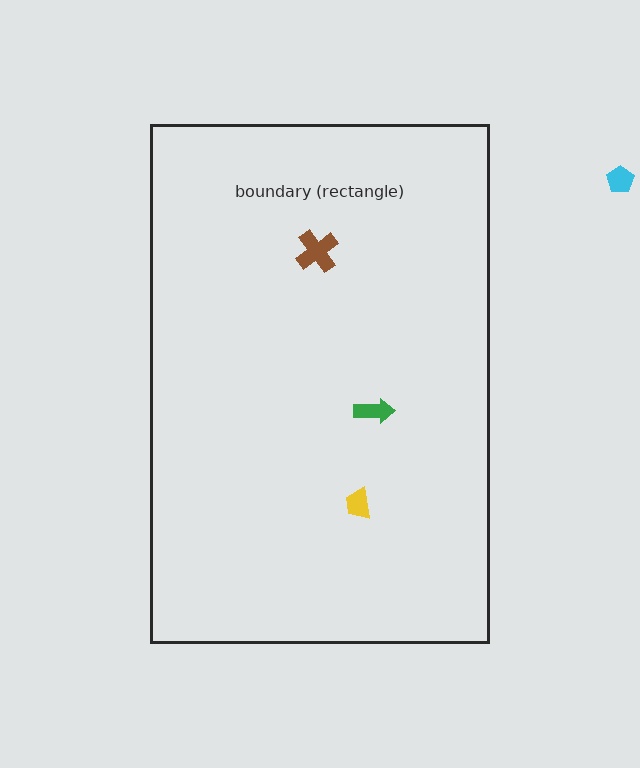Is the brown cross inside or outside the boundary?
Inside.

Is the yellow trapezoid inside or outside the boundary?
Inside.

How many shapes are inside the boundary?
3 inside, 1 outside.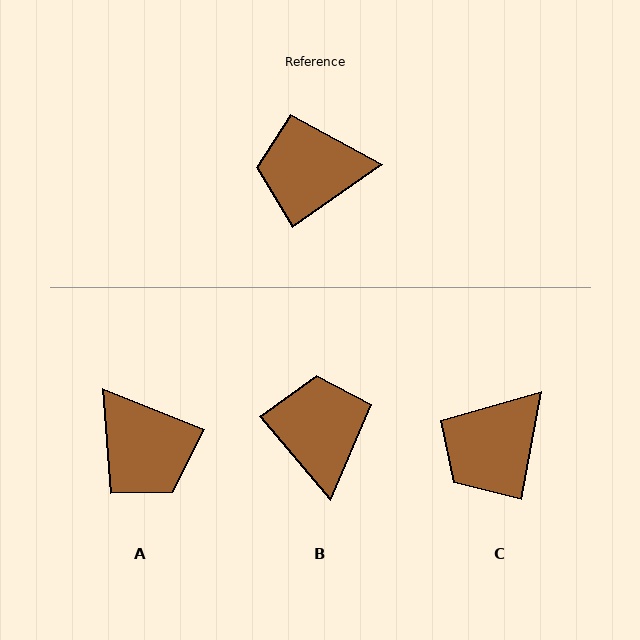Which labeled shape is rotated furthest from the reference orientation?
A, about 123 degrees away.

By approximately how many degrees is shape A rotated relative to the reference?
Approximately 123 degrees counter-clockwise.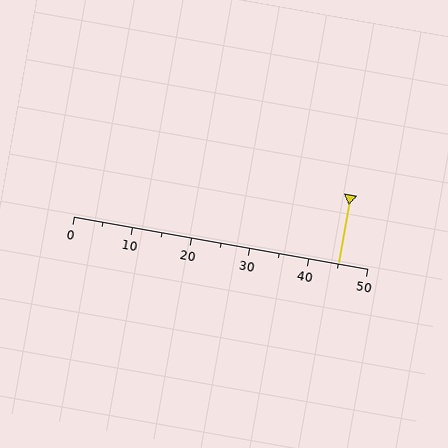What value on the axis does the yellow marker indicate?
The marker indicates approximately 45.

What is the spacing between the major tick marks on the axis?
The major ticks are spaced 10 apart.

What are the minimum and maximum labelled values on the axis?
The axis runs from 0 to 50.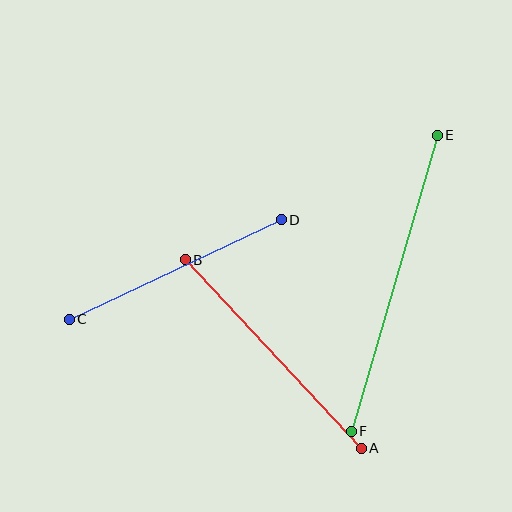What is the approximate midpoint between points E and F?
The midpoint is at approximately (394, 283) pixels.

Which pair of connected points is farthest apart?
Points E and F are farthest apart.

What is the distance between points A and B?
The distance is approximately 258 pixels.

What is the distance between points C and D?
The distance is approximately 234 pixels.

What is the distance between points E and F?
The distance is approximately 308 pixels.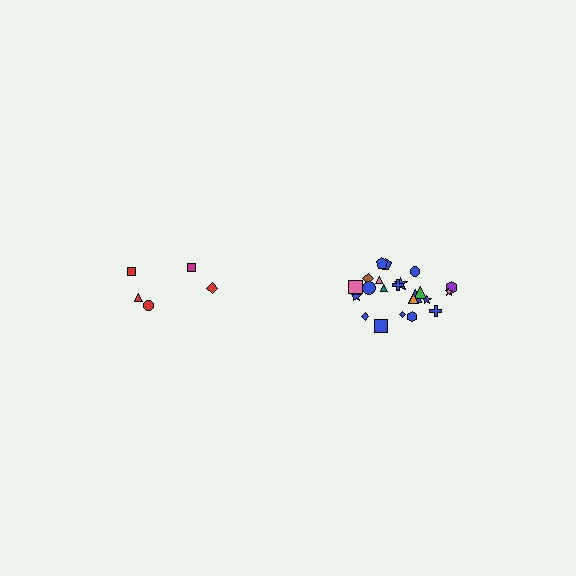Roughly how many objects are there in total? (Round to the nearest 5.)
Roughly 25 objects in total.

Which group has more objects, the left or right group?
The right group.